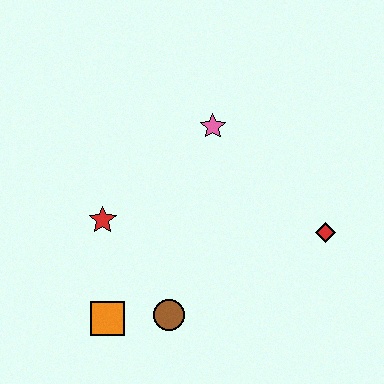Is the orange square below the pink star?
Yes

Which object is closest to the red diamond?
The pink star is closest to the red diamond.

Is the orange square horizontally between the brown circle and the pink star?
No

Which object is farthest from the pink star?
The orange square is farthest from the pink star.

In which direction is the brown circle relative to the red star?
The brown circle is below the red star.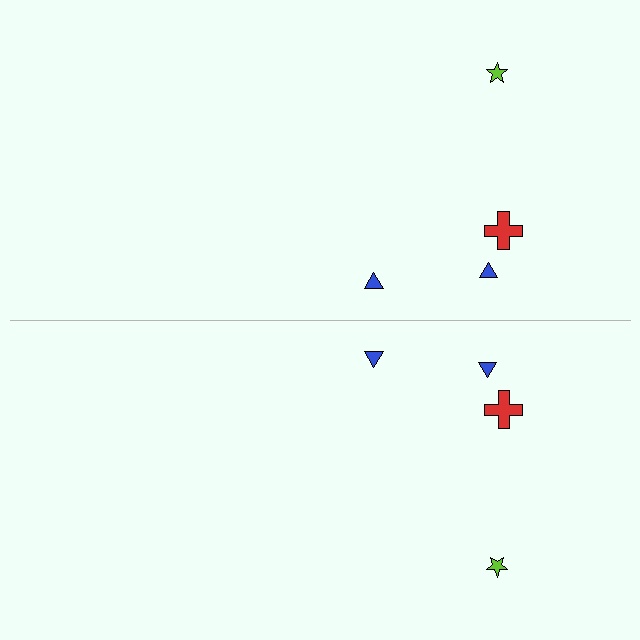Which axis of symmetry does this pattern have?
The pattern has a horizontal axis of symmetry running through the center of the image.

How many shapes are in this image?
There are 8 shapes in this image.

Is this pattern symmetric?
Yes, this pattern has bilateral (reflection) symmetry.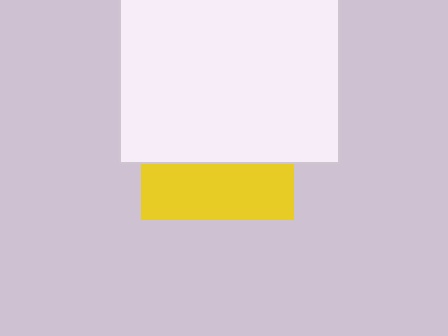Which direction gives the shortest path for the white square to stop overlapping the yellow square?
Moving up gives the shortest separation.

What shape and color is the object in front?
The object in front is a white square.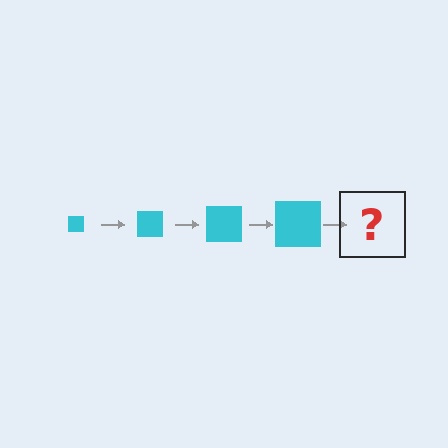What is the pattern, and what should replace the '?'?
The pattern is that the square gets progressively larger each step. The '?' should be a cyan square, larger than the previous one.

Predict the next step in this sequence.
The next step is a cyan square, larger than the previous one.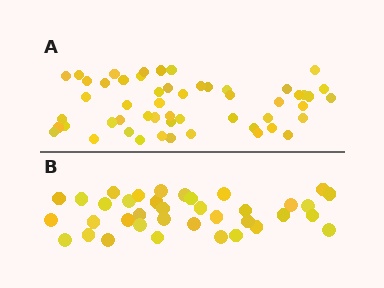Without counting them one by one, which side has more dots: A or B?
Region A (the top region) has more dots.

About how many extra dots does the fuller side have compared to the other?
Region A has approximately 15 more dots than region B.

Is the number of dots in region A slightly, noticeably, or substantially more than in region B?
Region A has noticeably more, but not dramatically so. The ratio is roughly 1.4 to 1.